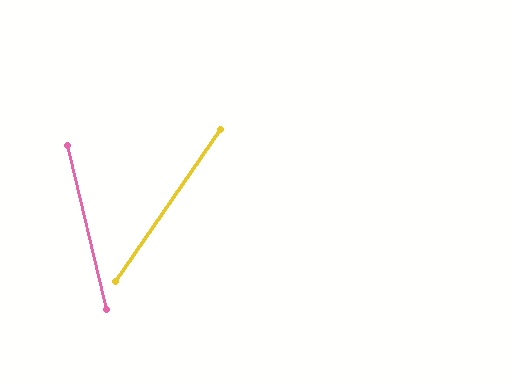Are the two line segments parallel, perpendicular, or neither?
Neither parallel nor perpendicular — they differ by about 48°.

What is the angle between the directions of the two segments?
Approximately 48 degrees.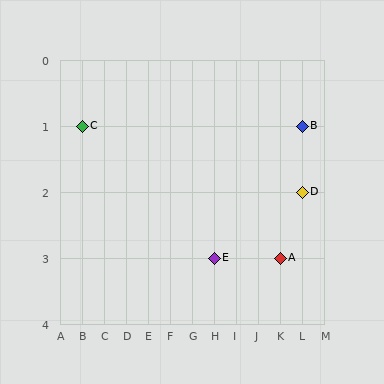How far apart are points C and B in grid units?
Points C and B are 10 columns apart.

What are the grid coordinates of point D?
Point D is at grid coordinates (L, 2).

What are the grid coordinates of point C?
Point C is at grid coordinates (B, 1).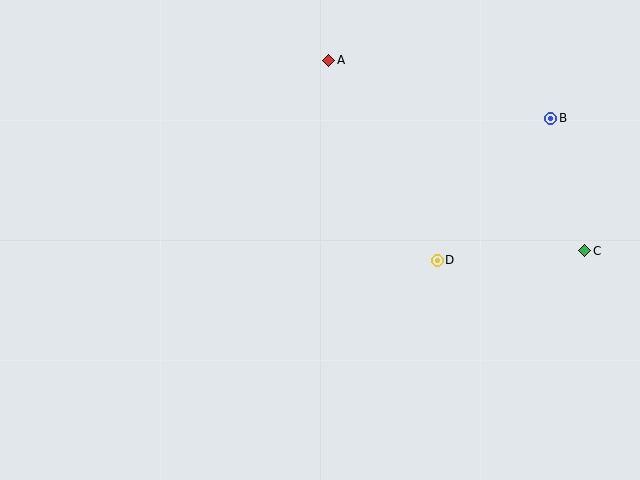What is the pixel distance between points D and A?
The distance between D and A is 227 pixels.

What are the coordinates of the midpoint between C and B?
The midpoint between C and B is at (568, 185).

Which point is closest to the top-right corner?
Point B is closest to the top-right corner.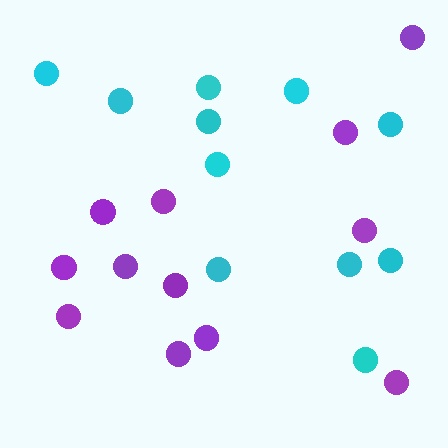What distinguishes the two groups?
There are 2 groups: one group of purple circles (12) and one group of cyan circles (11).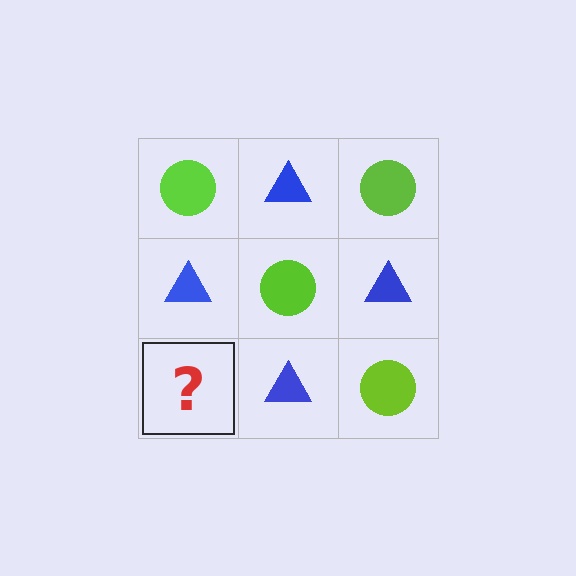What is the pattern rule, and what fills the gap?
The rule is that it alternates lime circle and blue triangle in a checkerboard pattern. The gap should be filled with a lime circle.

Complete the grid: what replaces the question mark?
The question mark should be replaced with a lime circle.